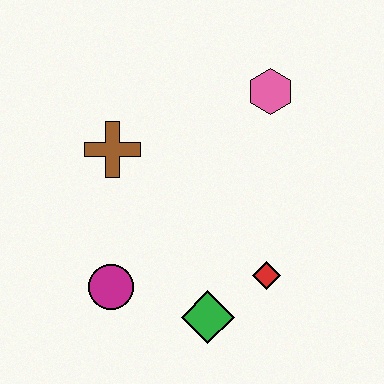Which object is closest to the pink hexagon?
The brown cross is closest to the pink hexagon.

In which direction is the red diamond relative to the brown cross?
The red diamond is to the right of the brown cross.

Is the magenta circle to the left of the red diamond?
Yes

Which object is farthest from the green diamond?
The pink hexagon is farthest from the green diamond.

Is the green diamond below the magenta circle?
Yes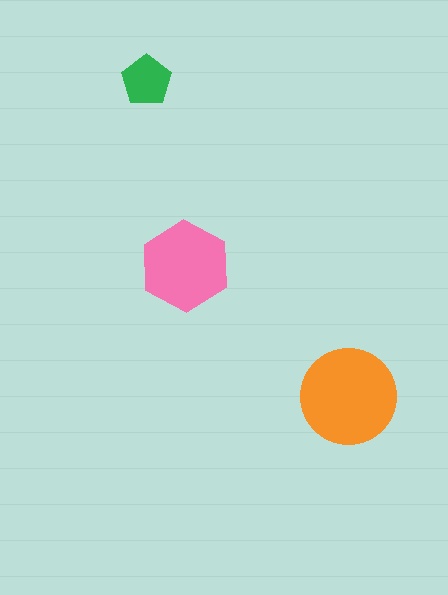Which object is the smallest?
The green pentagon.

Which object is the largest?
The orange circle.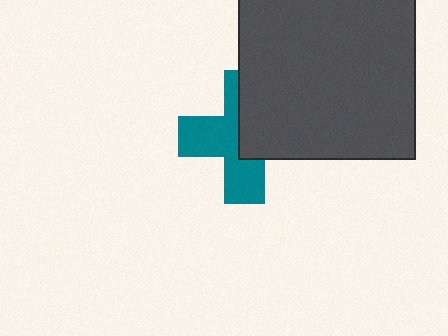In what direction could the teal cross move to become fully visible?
The teal cross could move left. That would shift it out from behind the dark gray square entirely.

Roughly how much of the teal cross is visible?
About half of it is visible (roughly 53%).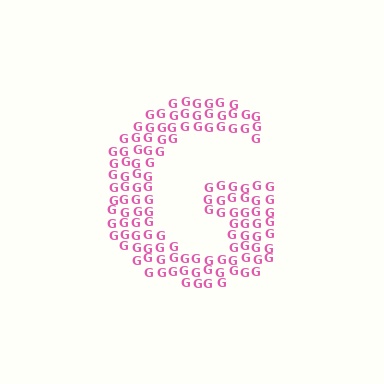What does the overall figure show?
The overall figure shows the letter G.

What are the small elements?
The small elements are letter G's.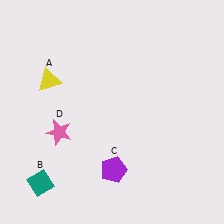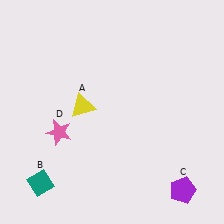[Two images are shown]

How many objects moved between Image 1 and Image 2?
2 objects moved between the two images.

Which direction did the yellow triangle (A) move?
The yellow triangle (A) moved right.